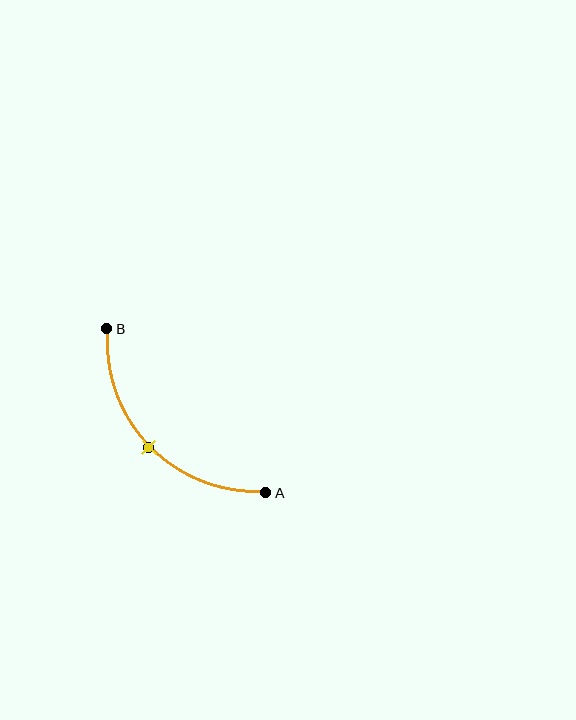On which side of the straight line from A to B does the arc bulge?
The arc bulges below and to the left of the straight line connecting A and B.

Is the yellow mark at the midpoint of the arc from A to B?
Yes. The yellow mark lies on the arc at equal arc-length from both A and B — it is the arc midpoint.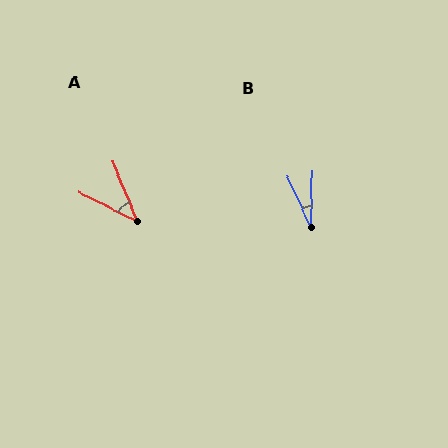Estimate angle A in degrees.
Approximately 41 degrees.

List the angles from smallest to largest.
B (26°), A (41°).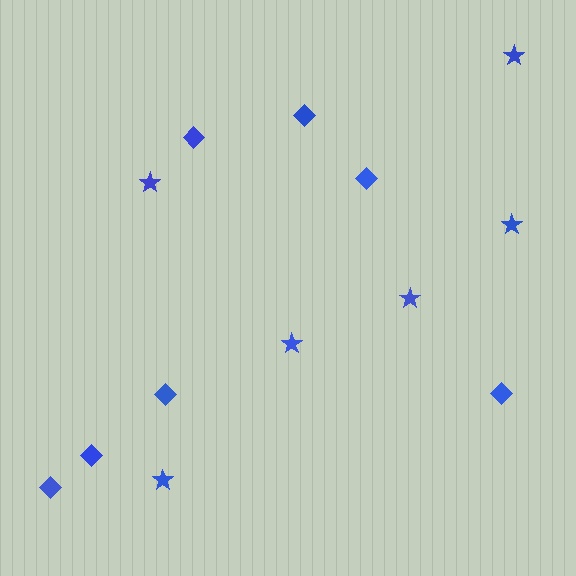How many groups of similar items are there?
There are 2 groups: one group of diamonds (7) and one group of stars (6).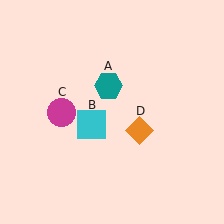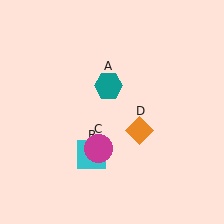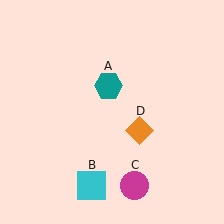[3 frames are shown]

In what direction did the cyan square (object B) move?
The cyan square (object B) moved down.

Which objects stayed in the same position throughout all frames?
Teal hexagon (object A) and orange diamond (object D) remained stationary.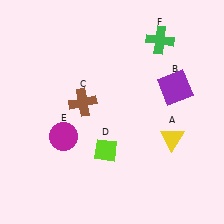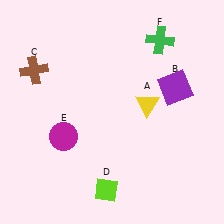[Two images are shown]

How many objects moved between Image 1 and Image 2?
3 objects moved between the two images.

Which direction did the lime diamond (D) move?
The lime diamond (D) moved down.